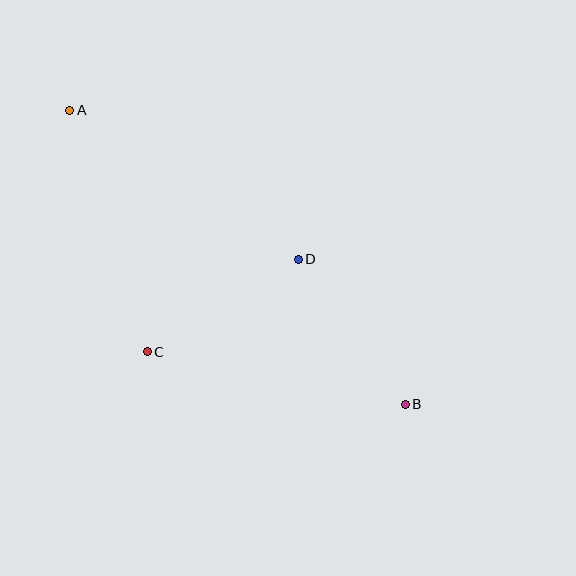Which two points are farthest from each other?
Points A and B are farthest from each other.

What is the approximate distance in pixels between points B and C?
The distance between B and C is approximately 263 pixels.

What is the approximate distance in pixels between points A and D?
The distance between A and D is approximately 273 pixels.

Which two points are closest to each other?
Points C and D are closest to each other.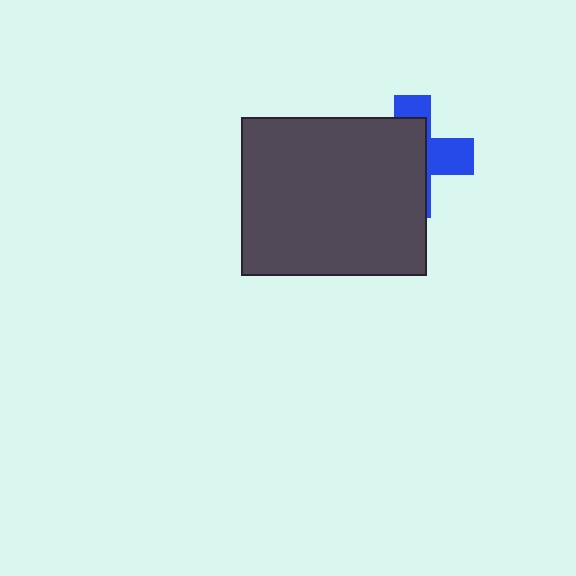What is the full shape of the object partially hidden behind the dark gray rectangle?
The partially hidden object is a blue cross.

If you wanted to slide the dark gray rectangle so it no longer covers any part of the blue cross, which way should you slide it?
Slide it left — that is the most direct way to separate the two shapes.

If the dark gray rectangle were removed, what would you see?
You would see the complete blue cross.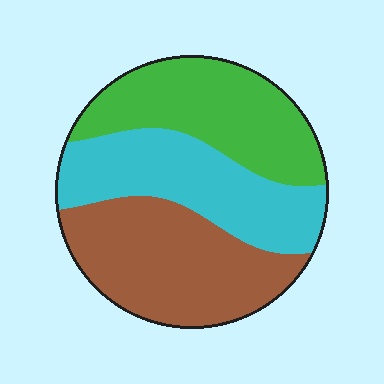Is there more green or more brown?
Brown.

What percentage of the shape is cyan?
Cyan takes up about one third (1/3) of the shape.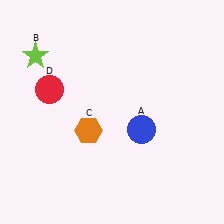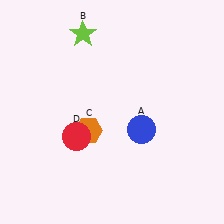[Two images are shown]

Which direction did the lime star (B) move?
The lime star (B) moved right.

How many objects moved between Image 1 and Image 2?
2 objects moved between the two images.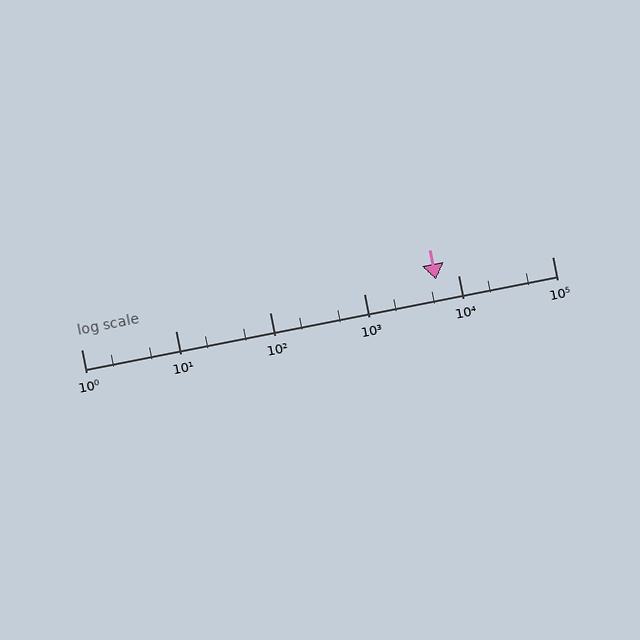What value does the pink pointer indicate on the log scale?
The pointer indicates approximately 5800.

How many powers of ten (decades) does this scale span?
The scale spans 5 decades, from 1 to 100000.